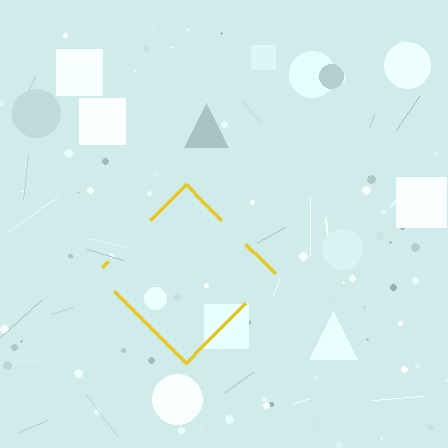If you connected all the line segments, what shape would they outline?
They would outline a diamond.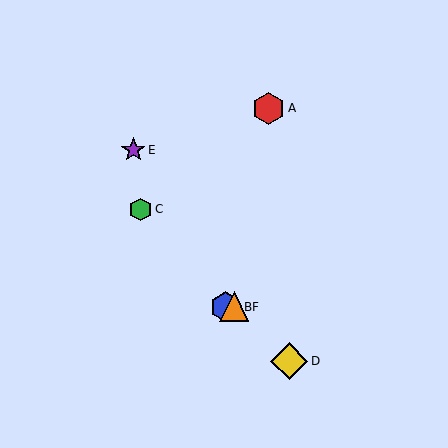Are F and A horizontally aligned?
No, F is at y≈307 and A is at y≈108.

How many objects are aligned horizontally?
2 objects (B, F) are aligned horizontally.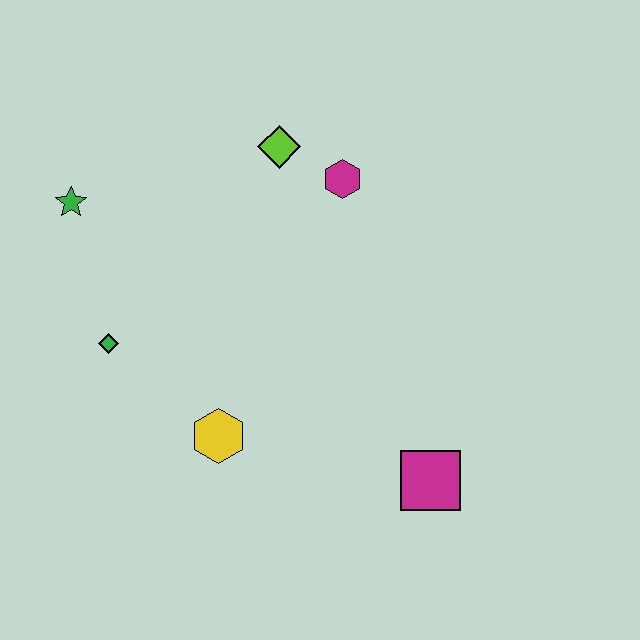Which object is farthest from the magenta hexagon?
The magenta square is farthest from the magenta hexagon.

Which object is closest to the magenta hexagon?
The lime diamond is closest to the magenta hexagon.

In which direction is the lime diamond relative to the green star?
The lime diamond is to the right of the green star.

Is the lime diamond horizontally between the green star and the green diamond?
No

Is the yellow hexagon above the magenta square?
Yes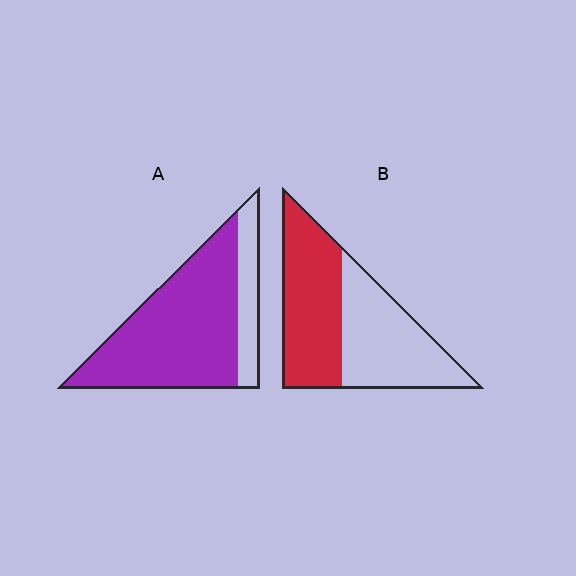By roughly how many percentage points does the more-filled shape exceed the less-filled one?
By roughly 30 percentage points (A over B).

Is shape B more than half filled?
Roughly half.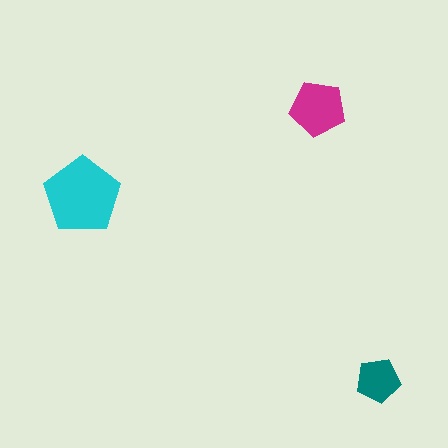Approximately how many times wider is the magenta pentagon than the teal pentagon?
About 1.5 times wider.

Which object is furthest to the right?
The teal pentagon is rightmost.